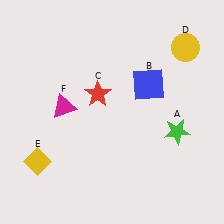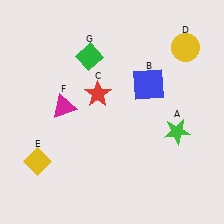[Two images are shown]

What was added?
A green diamond (G) was added in Image 2.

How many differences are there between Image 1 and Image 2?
There is 1 difference between the two images.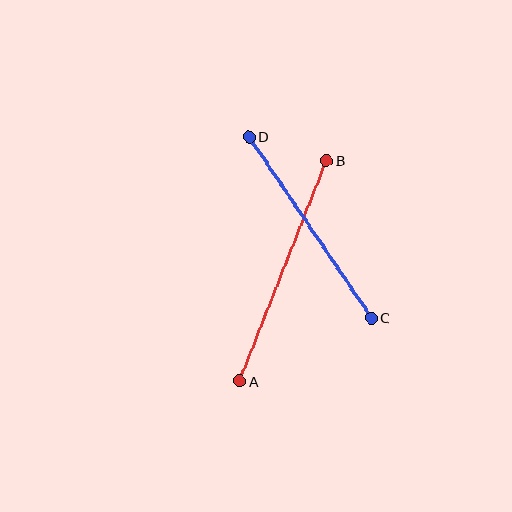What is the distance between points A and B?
The distance is approximately 237 pixels.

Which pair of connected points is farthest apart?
Points A and B are farthest apart.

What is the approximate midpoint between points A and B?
The midpoint is at approximately (283, 271) pixels.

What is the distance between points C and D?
The distance is approximately 219 pixels.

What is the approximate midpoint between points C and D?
The midpoint is at approximately (310, 227) pixels.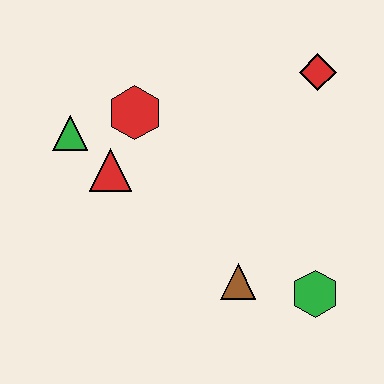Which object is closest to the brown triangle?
The green hexagon is closest to the brown triangle.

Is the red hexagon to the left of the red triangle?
No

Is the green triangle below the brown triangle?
No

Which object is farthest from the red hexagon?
The green hexagon is farthest from the red hexagon.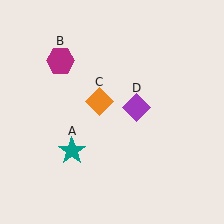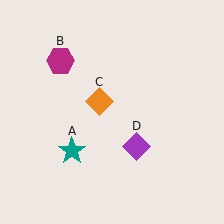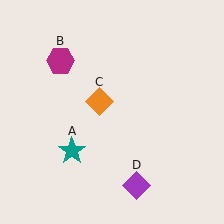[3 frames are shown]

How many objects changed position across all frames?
1 object changed position: purple diamond (object D).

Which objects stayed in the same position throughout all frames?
Teal star (object A) and magenta hexagon (object B) and orange diamond (object C) remained stationary.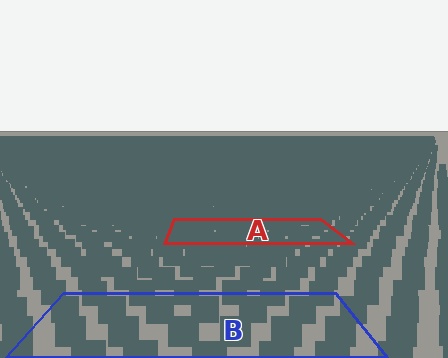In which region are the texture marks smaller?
The texture marks are smaller in region A, because it is farther away.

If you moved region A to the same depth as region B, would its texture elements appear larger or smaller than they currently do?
They would appear larger. At a closer depth, the same texture elements are projected at a bigger on-screen size.